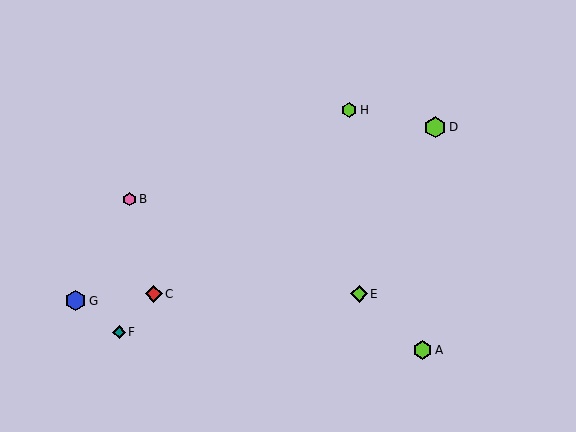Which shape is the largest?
The lime hexagon (labeled D) is the largest.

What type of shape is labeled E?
Shape E is a lime diamond.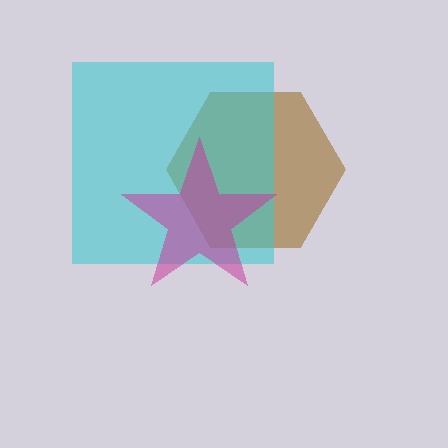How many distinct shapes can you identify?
There are 3 distinct shapes: a brown hexagon, a cyan square, a magenta star.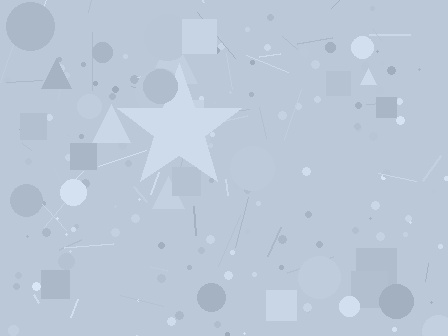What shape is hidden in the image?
A star is hidden in the image.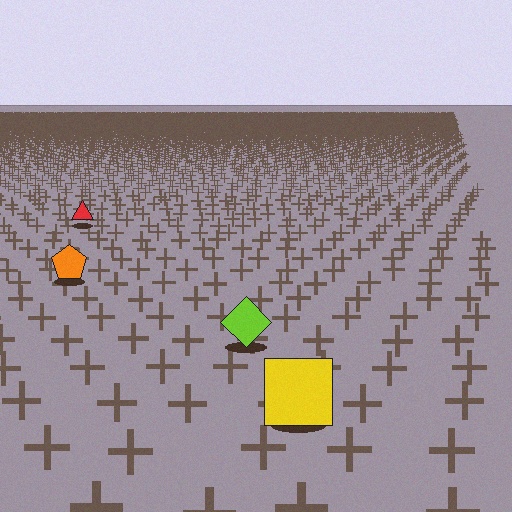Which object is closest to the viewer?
The yellow square is closest. The texture marks near it are larger and more spread out.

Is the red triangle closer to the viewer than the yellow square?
No. The yellow square is closer — you can tell from the texture gradient: the ground texture is coarser near it.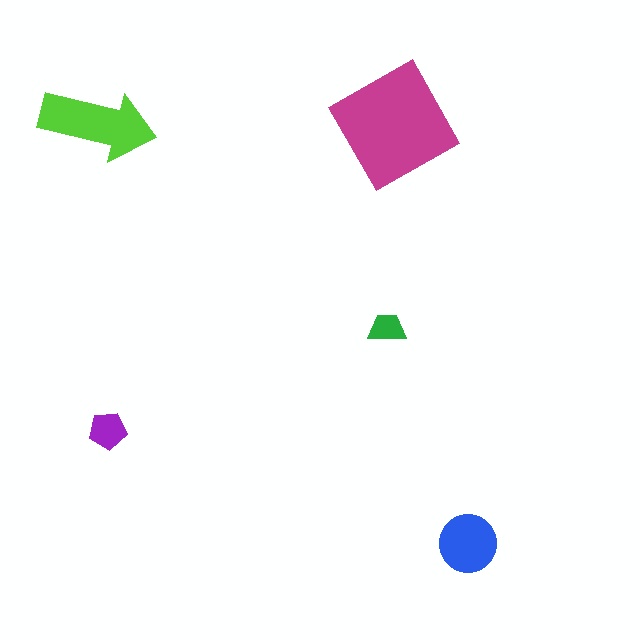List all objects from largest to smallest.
The magenta square, the lime arrow, the blue circle, the purple pentagon, the green trapezoid.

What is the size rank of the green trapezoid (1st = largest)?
5th.